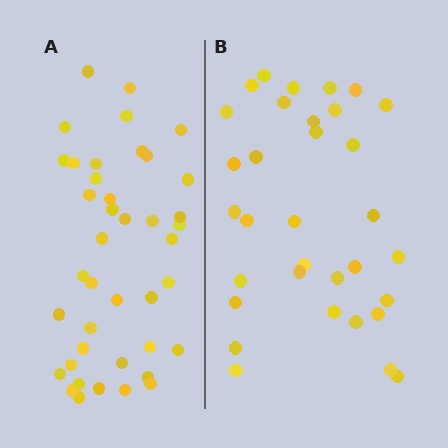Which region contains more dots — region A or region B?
Region A (the left region) has more dots.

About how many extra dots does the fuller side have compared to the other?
Region A has roughly 8 or so more dots than region B.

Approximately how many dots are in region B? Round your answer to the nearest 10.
About 30 dots. (The exact count is 33, which rounds to 30.)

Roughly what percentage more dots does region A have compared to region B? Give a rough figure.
About 25% more.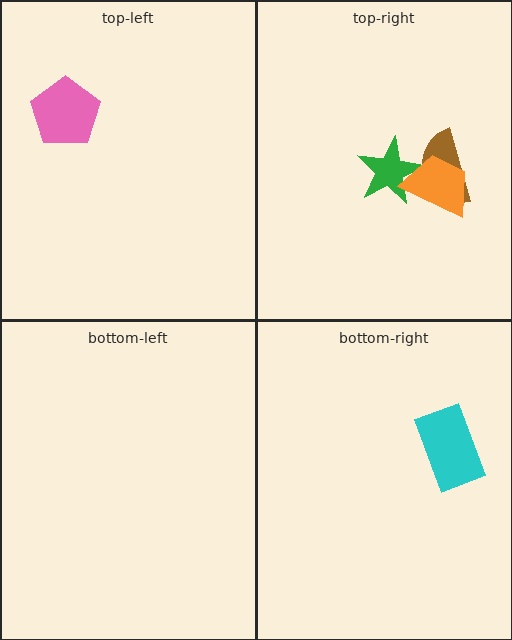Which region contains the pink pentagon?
The top-left region.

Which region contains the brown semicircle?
The top-right region.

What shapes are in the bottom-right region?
The cyan rectangle.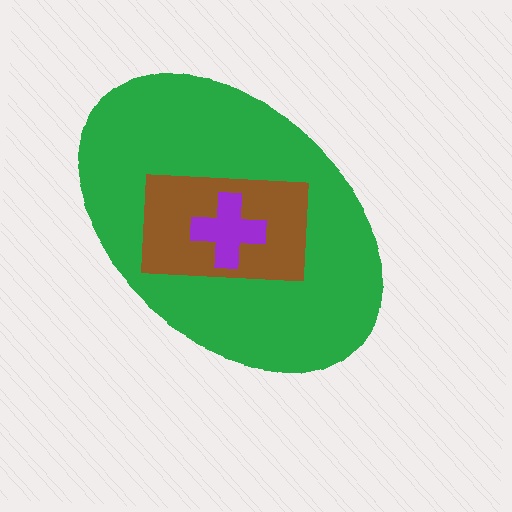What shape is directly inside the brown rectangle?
The purple cross.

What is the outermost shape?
The green ellipse.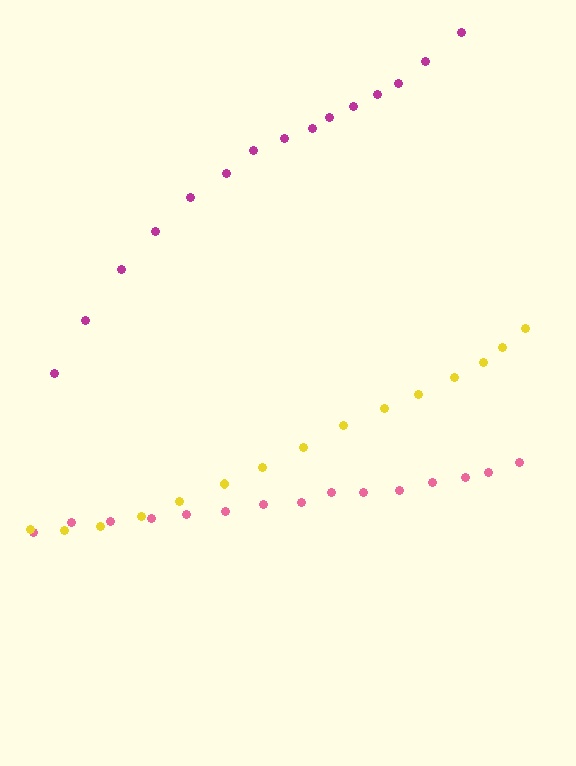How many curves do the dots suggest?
There are 3 distinct paths.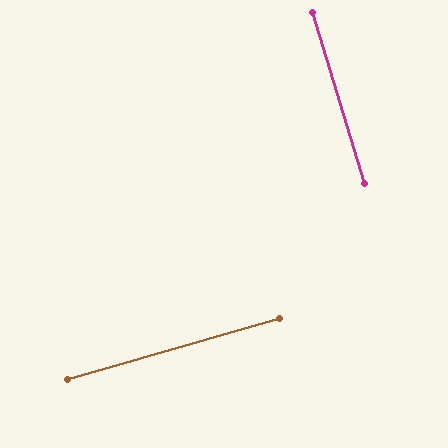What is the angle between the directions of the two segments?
Approximately 89 degrees.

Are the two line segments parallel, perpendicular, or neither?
Perpendicular — they meet at approximately 89°.